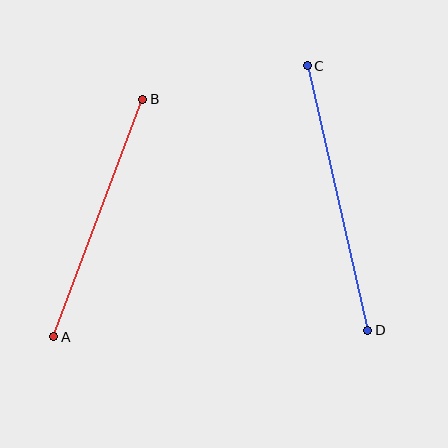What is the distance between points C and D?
The distance is approximately 271 pixels.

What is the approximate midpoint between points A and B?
The midpoint is at approximately (98, 218) pixels.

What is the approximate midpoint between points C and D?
The midpoint is at approximately (338, 198) pixels.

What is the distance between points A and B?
The distance is approximately 254 pixels.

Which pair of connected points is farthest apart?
Points C and D are farthest apart.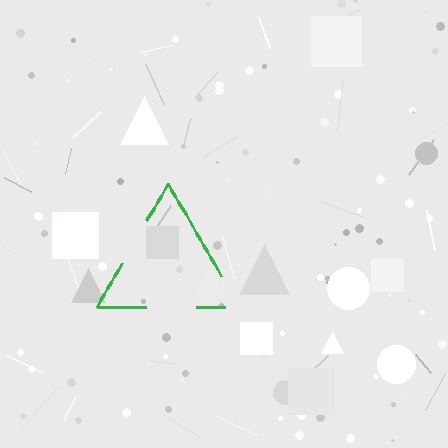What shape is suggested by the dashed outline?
The dashed outline suggests a triangle.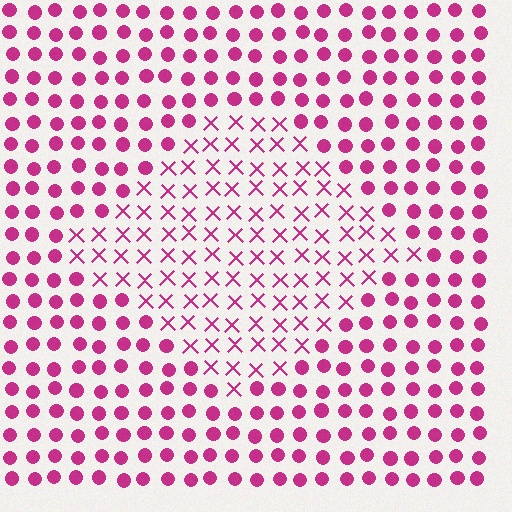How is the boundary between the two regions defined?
The boundary is defined by a change in element shape: X marks inside vs. circles outside. All elements share the same color and spacing.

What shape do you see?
I see a diamond.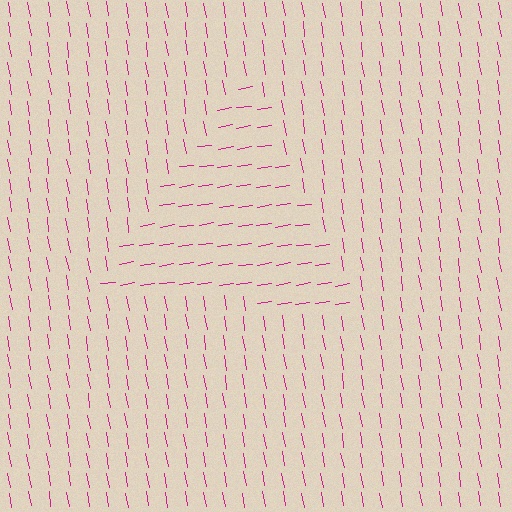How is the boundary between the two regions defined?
The boundary is defined purely by a change in line orientation (approximately 89 degrees difference). All lines are the same color and thickness.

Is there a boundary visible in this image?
Yes, there is a texture boundary formed by a change in line orientation.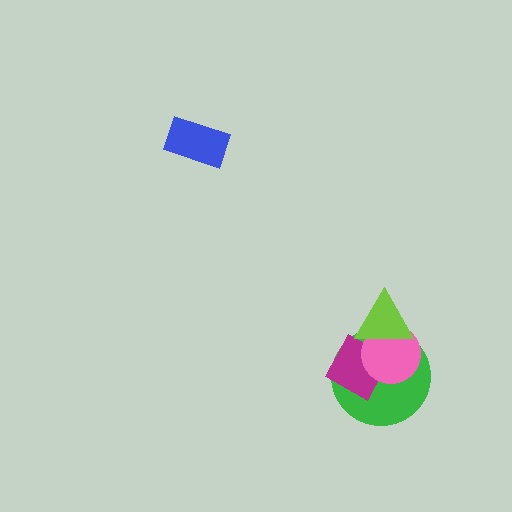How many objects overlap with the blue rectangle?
0 objects overlap with the blue rectangle.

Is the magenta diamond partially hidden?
Yes, it is partially covered by another shape.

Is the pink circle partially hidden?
Yes, it is partially covered by another shape.